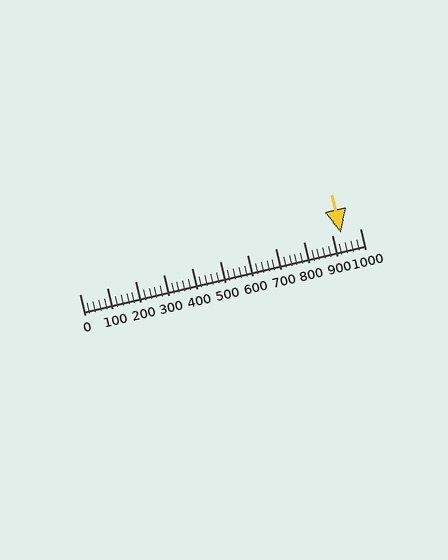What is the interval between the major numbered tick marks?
The major tick marks are spaced 100 units apart.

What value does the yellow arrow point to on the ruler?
The yellow arrow points to approximately 931.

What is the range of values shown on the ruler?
The ruler shows values from 0 to 1000.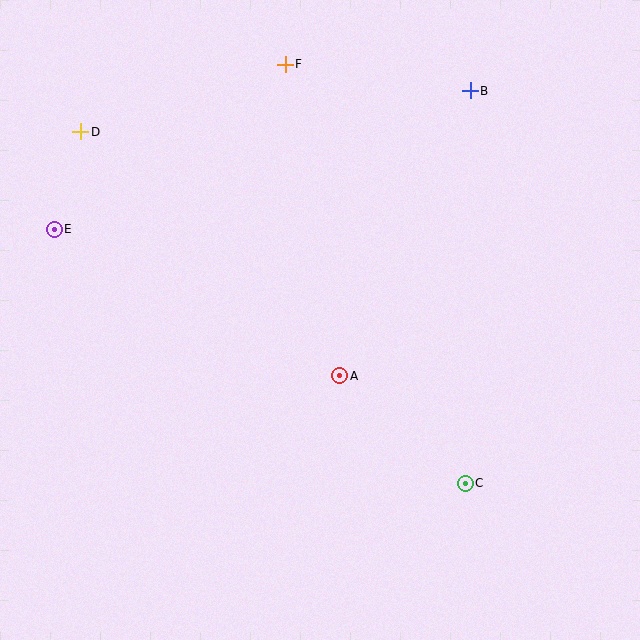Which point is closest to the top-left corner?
Point D is closest to the top-left corner.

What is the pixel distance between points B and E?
The distance between B and E is 439 pixels.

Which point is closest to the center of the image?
Point A at (340, 376) is closest to the center.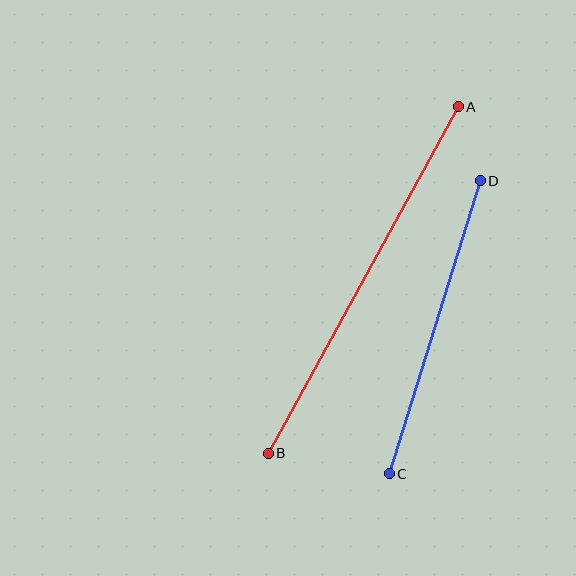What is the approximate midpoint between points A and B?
The midpoint is at approximately (363, 280) pixels.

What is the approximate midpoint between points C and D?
The midpoint is at approximately (435, 327) pixels.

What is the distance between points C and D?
The distance is approximately 307 pixels.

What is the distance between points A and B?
The distance is approximately 396 pixels.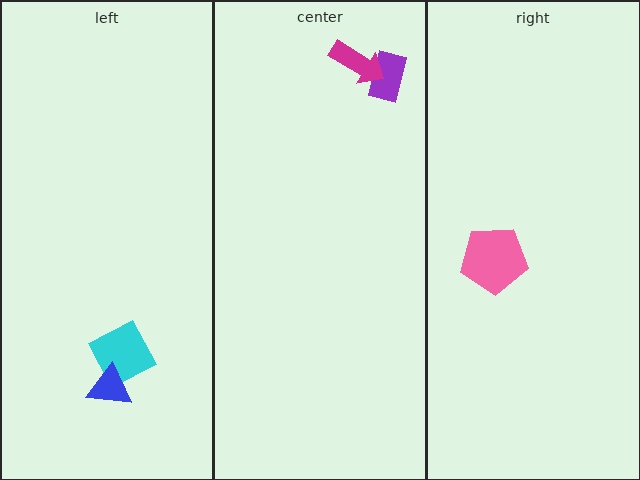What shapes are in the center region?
The purple rectangle, the magenta arrow.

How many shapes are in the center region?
2.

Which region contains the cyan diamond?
The left region.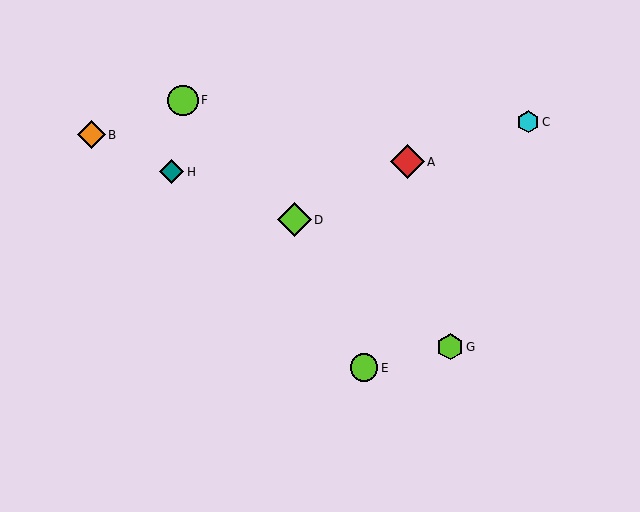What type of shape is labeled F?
Shape F is a lime circle.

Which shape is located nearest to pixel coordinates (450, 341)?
The lime hexagon (labeled G) at (450, 347) is nearest to that location.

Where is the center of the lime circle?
The center of the lime circle is at (183, 100).